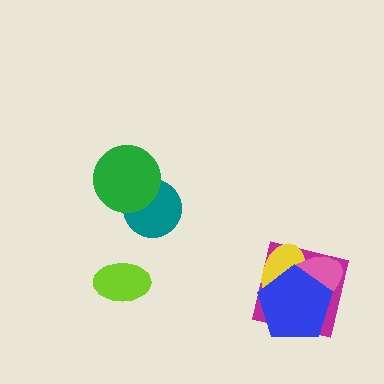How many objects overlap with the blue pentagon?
3 objects overlap with the blue pentagon.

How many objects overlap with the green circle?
1 object overlaps with the green circle.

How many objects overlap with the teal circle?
1 object overlaps with the teal circle.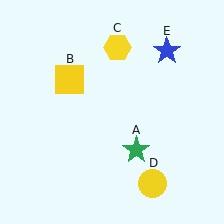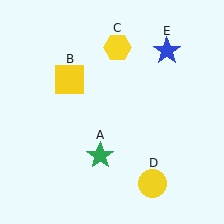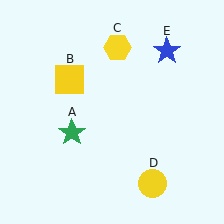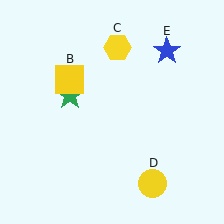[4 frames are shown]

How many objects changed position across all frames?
1 object changed position: green star (object A).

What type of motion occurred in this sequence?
The green star (object A) rotated clockwise around the center of the scene.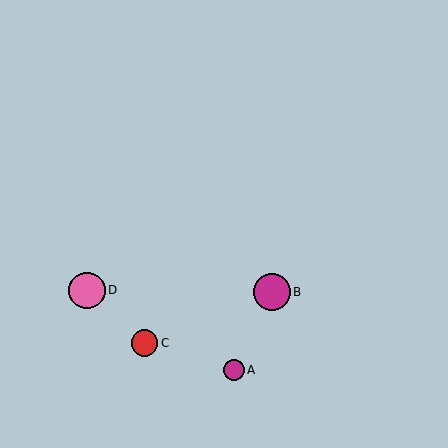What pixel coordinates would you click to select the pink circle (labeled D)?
Click at (87, 290) to select the pink circle D.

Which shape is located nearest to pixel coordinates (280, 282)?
The magenta circle (labeled B) at (272, 292) is nearest to that location.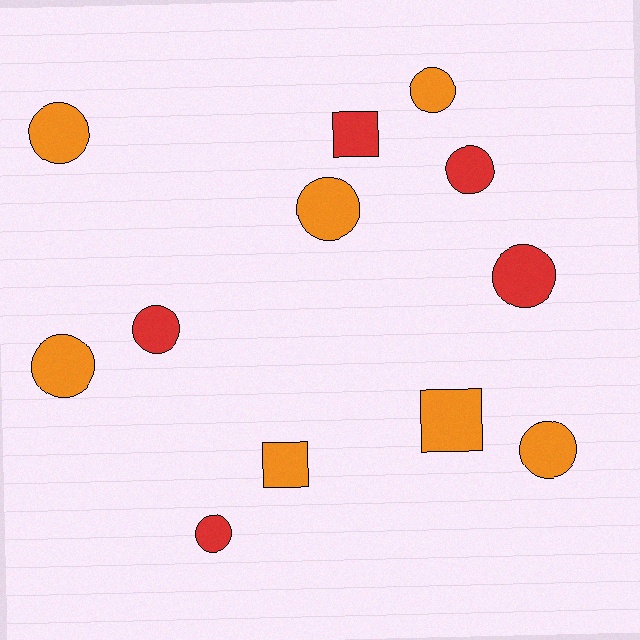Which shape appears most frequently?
Circle, with 9 objects.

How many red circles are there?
There are 4 red circles.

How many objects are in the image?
There are 12 objects.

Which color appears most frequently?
Orange, with 7 objects.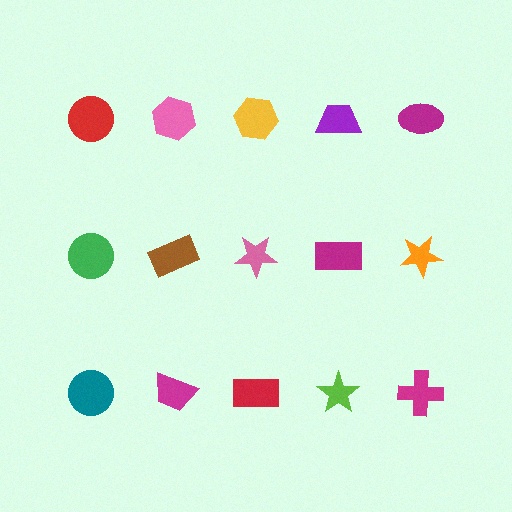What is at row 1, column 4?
A purple trapezoid.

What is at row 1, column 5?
A magenta ellipse.